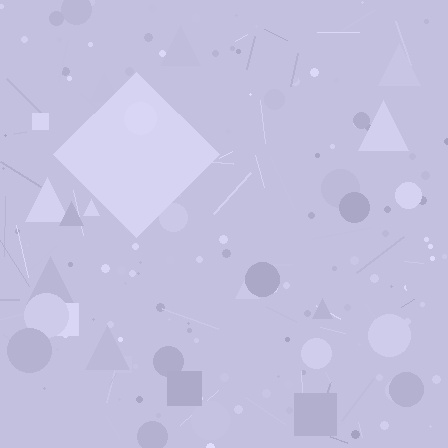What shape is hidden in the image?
A diamond is hidden in the image.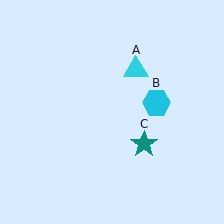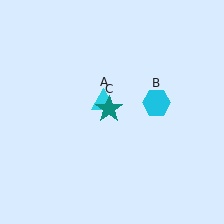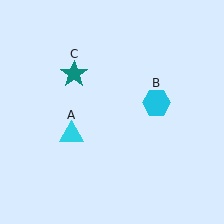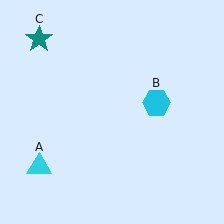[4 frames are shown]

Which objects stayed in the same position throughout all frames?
Cyan hexagon (object B) remained stationary.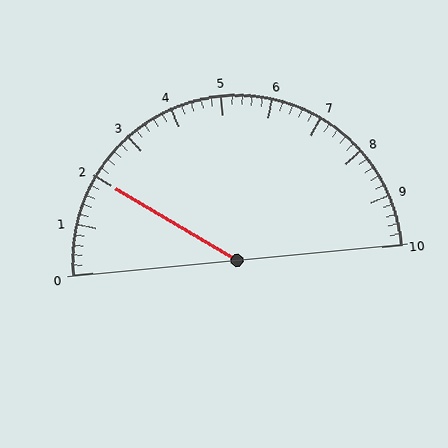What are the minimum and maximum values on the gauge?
The gauge ranges from 0 to 10.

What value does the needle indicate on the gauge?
The needle indicates approximately 2.0.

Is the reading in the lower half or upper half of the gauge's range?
The reading is in the lower half of the range (0 to 10).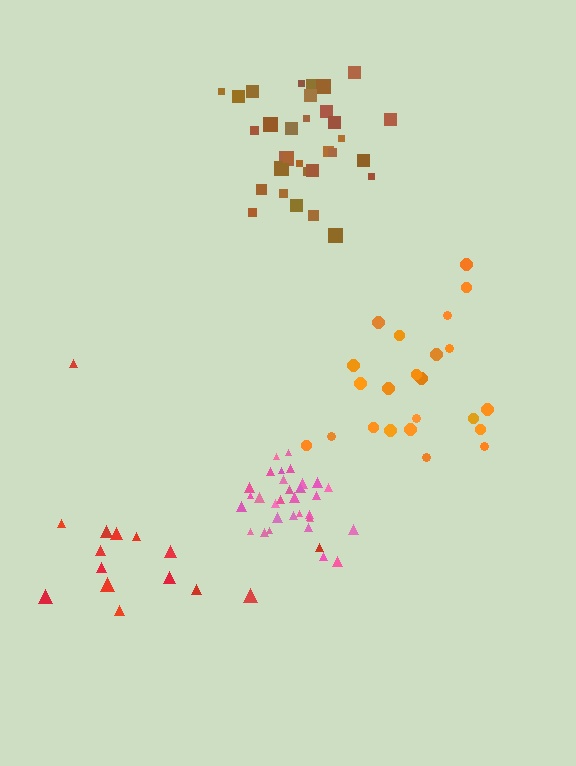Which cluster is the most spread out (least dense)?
Red.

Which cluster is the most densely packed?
Pink.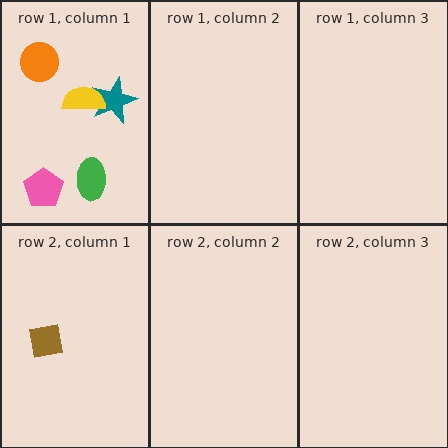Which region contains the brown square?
The row 2, column 1 region.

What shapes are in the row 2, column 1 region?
The brown square.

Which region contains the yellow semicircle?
The row 1, column 1 region.